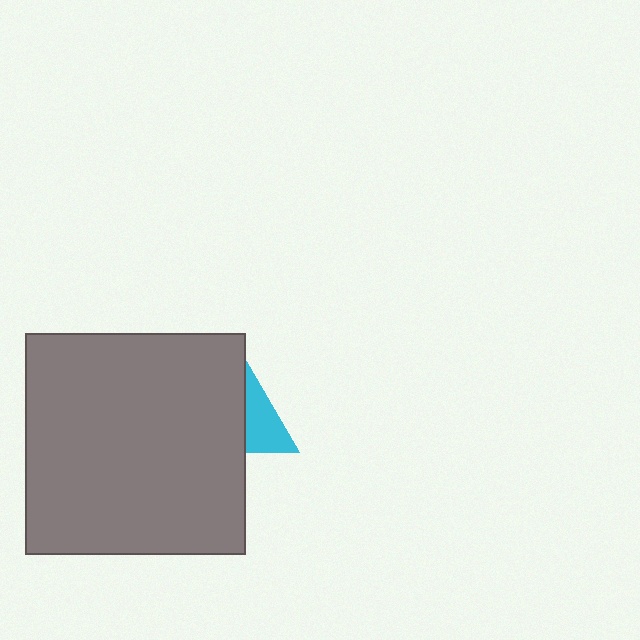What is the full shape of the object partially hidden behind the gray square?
The partially hidden object is a cyan triangle.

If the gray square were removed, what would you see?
You would see the complete cyan triangle.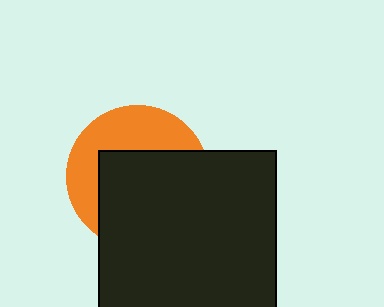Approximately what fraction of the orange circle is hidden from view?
Roughly 60% of the orange circle is hidden behind the black rectangle.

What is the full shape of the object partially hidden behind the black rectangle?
The partially hidden object is an orange circle.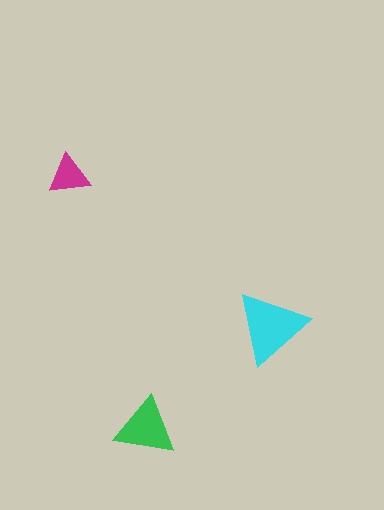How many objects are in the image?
There are 3 objects in the image.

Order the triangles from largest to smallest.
the cyan one, the green one, the magenta one.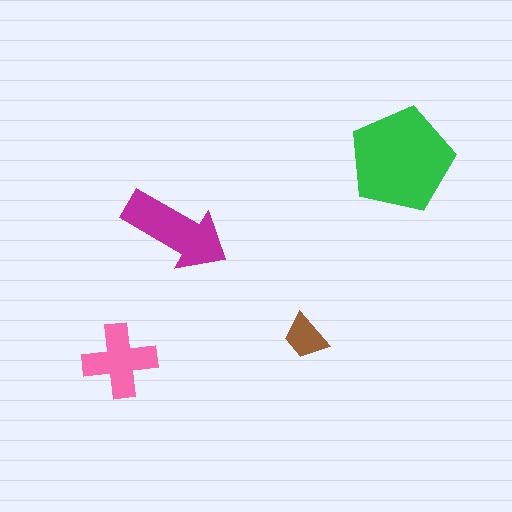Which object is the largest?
The green pentagon.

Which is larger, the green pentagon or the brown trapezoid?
The green pentagon.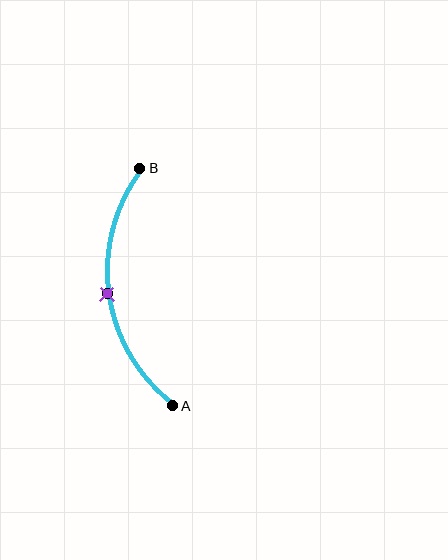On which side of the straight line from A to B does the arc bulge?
The arc bulges to the left of the straight line connecting A and B.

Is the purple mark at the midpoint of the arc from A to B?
Yes. The purple mark lies on the arc at equal arc-length from both A and B — it is the arc midpoint.